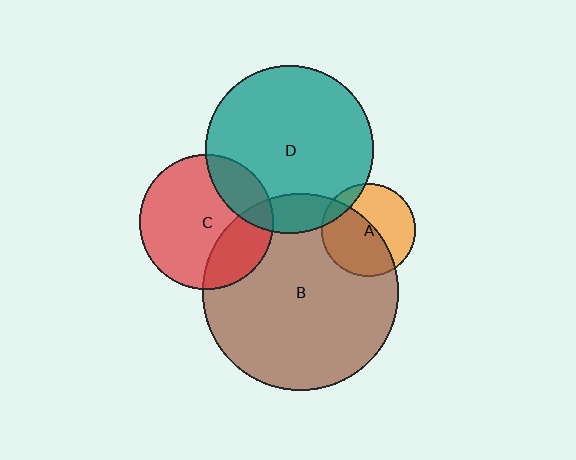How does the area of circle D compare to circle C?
Approximately 1.6 times.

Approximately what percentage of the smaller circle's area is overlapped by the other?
Approximately 20%.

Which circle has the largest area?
Circle B (brown).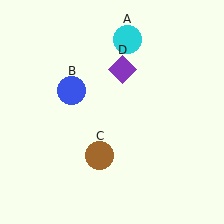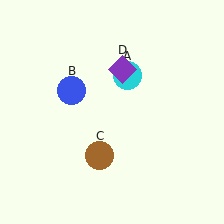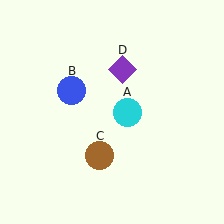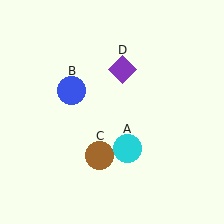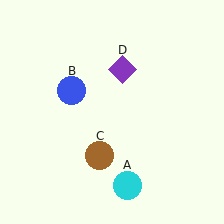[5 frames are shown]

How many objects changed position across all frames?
1 object changed position: cyan circle (object A).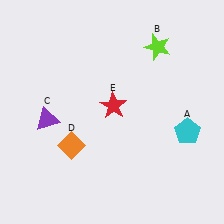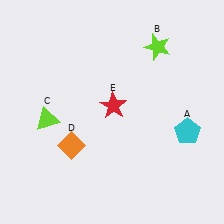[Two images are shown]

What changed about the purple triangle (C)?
In Image 1, C is purple. In Image 2, it changed to lime.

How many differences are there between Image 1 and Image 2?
There is 1 difference between the two images.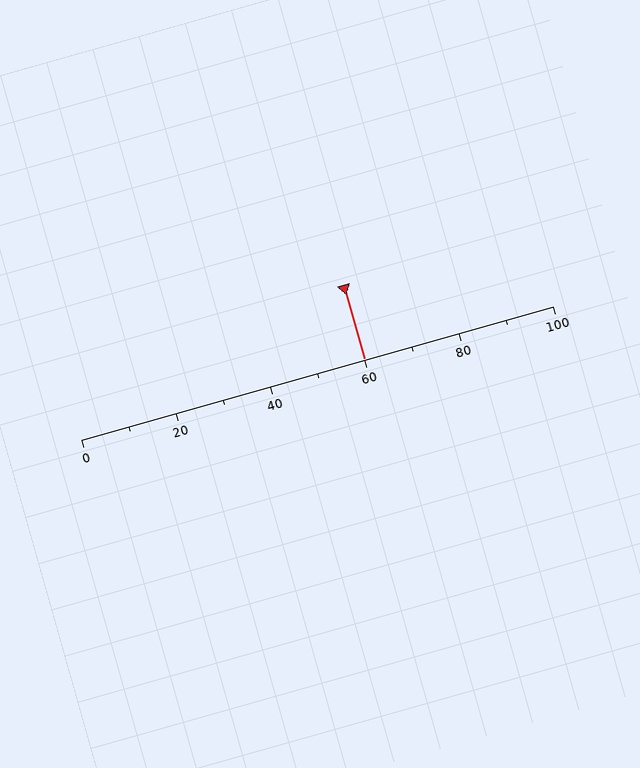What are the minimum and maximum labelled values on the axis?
The axis runs from 0 to 100.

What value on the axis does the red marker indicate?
The marker indicates approximately 60.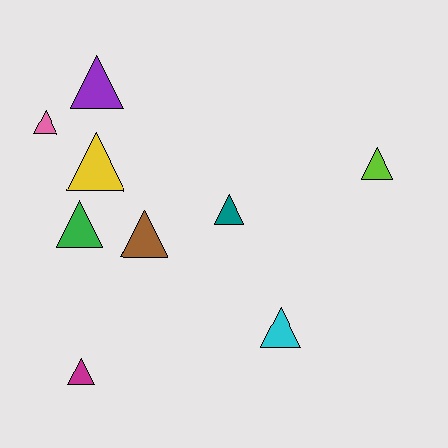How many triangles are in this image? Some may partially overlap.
There are 9 triangles.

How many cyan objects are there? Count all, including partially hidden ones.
There is 1 cyan object.